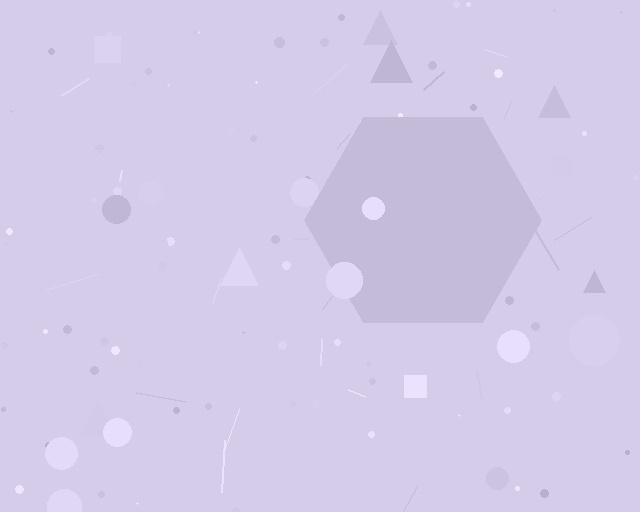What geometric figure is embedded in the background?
A hexagon is embedded in the background.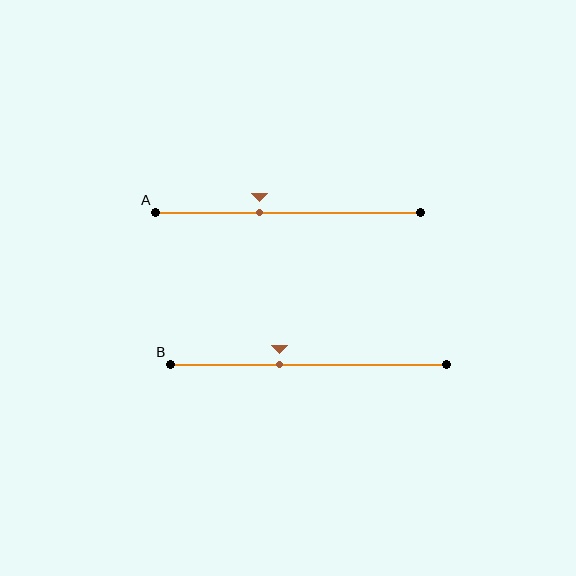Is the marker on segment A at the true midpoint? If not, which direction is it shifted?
No, the marker on segment A is shifted to the left by about 11% of the segment length.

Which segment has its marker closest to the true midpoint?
Segment B has its marker closest to the true midpoint.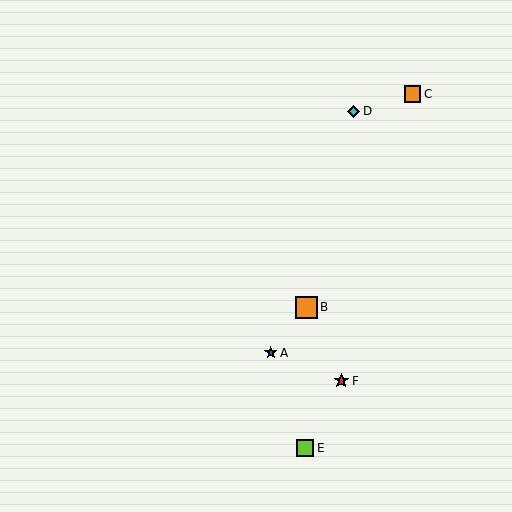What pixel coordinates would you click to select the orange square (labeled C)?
Click at (412, 94) to select the orange square C.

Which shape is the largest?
The orange square (labeled B) is the largest.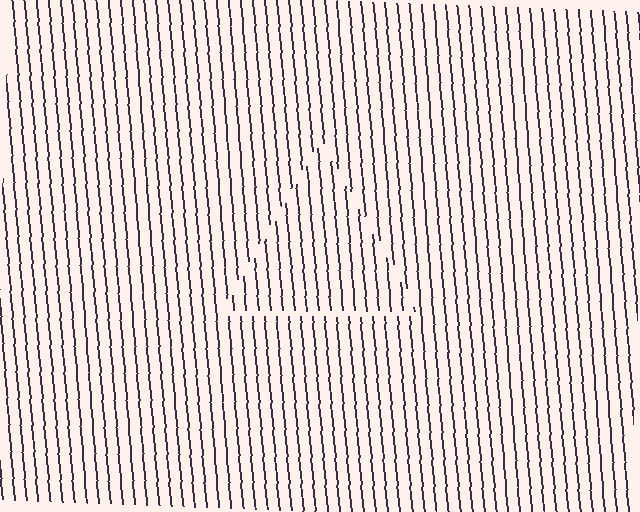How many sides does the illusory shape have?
3 sides — the line-ends trace a triangle.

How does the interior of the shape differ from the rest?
The interior of the shape contains the same grating, shifted by half a period — the contour is defined by the phase discontinuity where line-ends from the inner and outer gratings abut.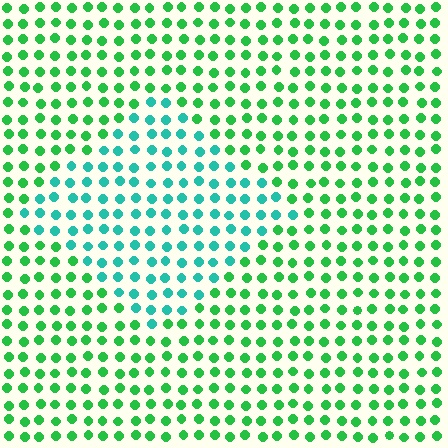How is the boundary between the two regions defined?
The boundary is defined purely by a slight shift in hue (about 40 degrees). Spacing, size, and orientation are identical on both sides.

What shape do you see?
I see a diamond.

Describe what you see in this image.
The image is filled with small green elements in a uniform arrangement. A diamond-shaped region is visible where the elements are tinted to a slightly different hue, forming a subtle color boundary.